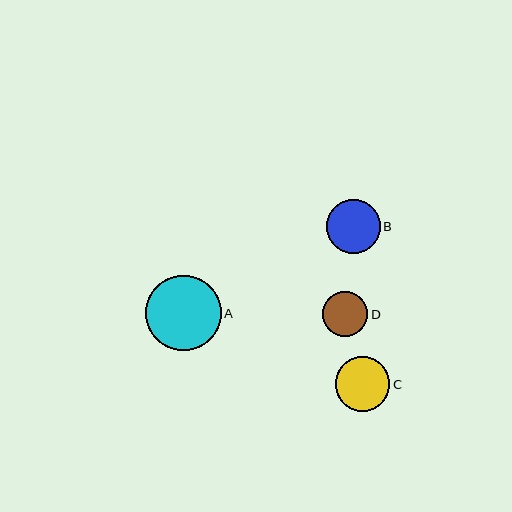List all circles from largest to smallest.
From largest to smallest: A, C, B, D.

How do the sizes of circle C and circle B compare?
Circle C and circle B are approximately the same size.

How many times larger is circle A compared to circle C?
Circle A is approximately 1.4 times the size of circle C.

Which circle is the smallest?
Circle D is the smallest with a size of approximately 45 pixels.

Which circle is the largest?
Circle A is the largest with a size of approximately 75 pixels.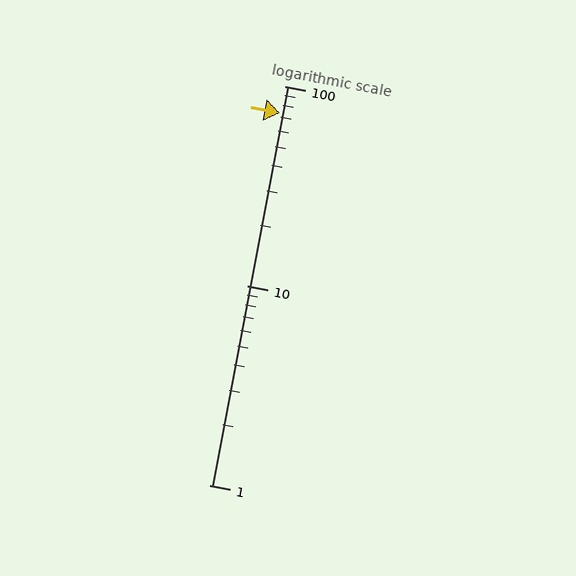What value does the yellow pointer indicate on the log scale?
The pointer indicates approximately 73.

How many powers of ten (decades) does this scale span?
The scale spans 2 decades, from 1 to 100.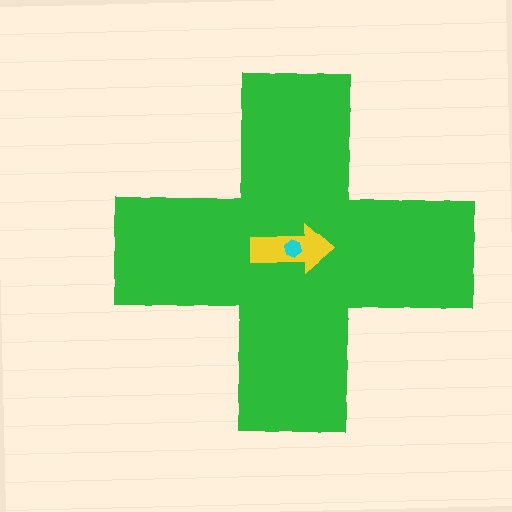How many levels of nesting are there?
3.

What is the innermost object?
The cyan hexagon.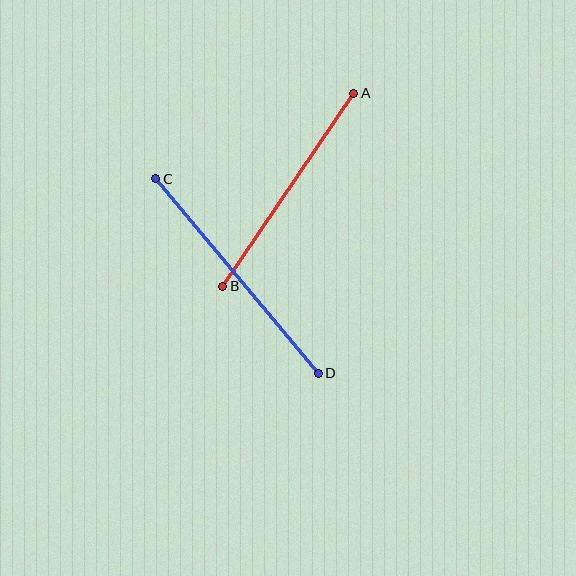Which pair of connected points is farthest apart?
Points C and D are farthest apart.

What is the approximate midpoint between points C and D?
The midpoint is at approximately (237, 276) pixels.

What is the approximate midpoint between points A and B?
The midpoint is at approximately (288, 190) pixels.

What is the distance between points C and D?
The distance is approximately 254 pixels.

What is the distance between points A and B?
The distance is approximately 234 pixels.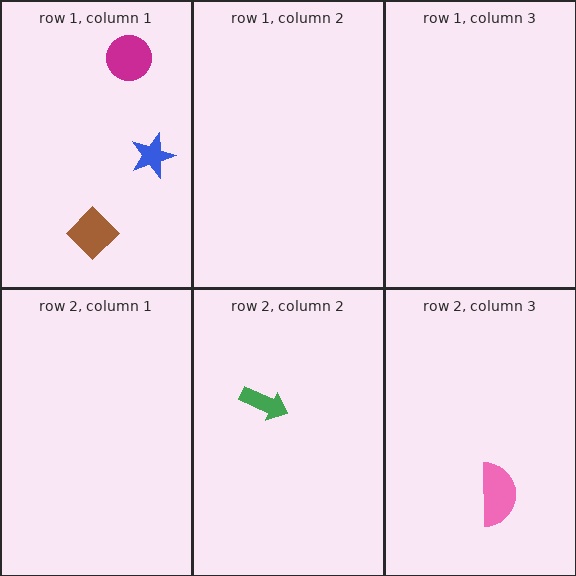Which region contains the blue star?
The row 1, column 1 region.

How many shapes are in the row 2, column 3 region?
1.